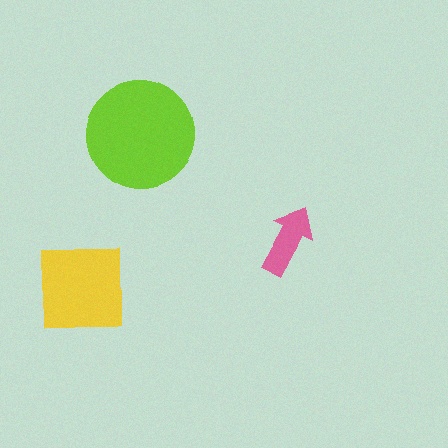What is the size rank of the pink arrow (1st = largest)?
3rd.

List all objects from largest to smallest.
The lime circle, the yellow square, the pink arrow.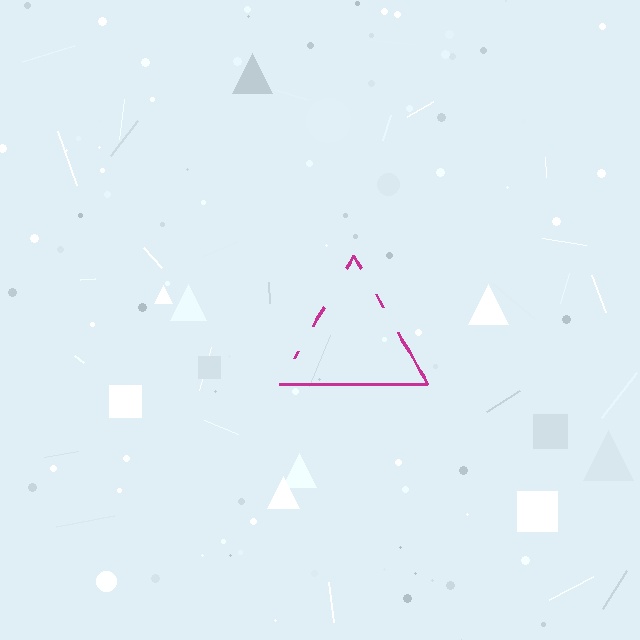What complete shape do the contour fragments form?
The contour fragments form a triangle.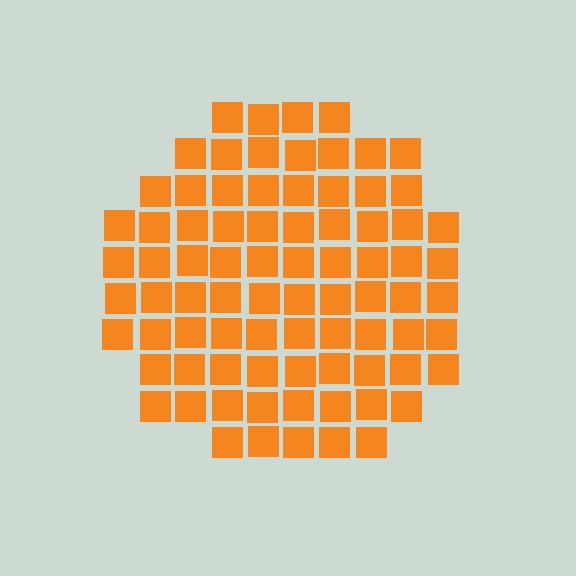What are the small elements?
The small elements are squares.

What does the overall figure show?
The overall figure shows a circle.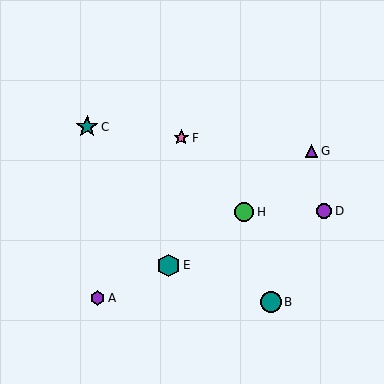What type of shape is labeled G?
Shape G is a purple triangle.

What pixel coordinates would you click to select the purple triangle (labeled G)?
Click at (311, 151) to select the purple triangle G.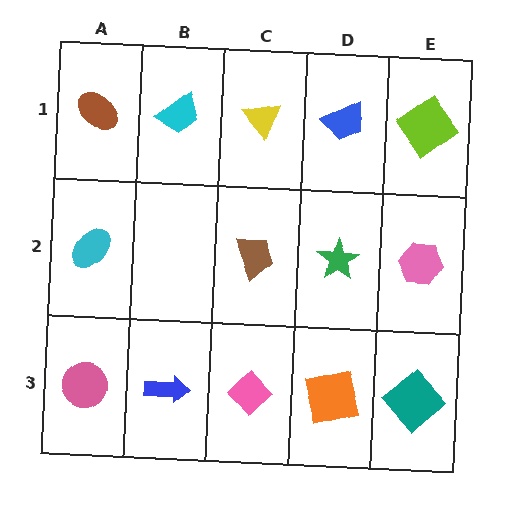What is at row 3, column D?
An orange square.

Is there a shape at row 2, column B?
No, that cell is empty.